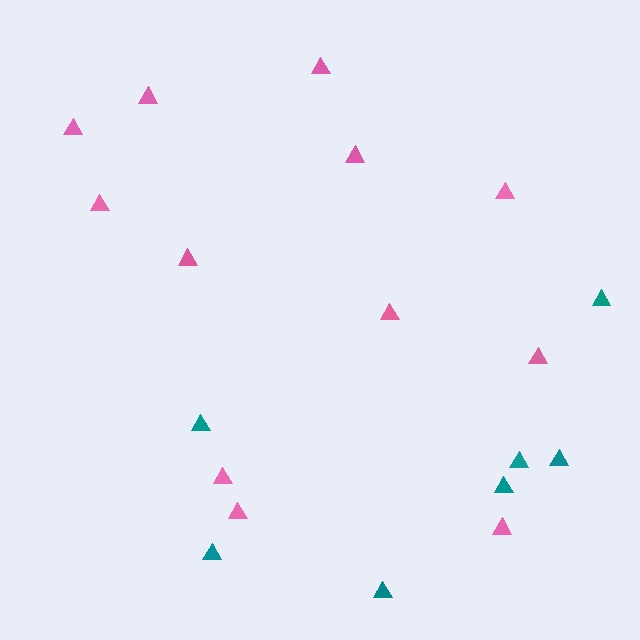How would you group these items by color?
There are 2 groups: one group of teal triangles (7) and one group of pink triangles (12).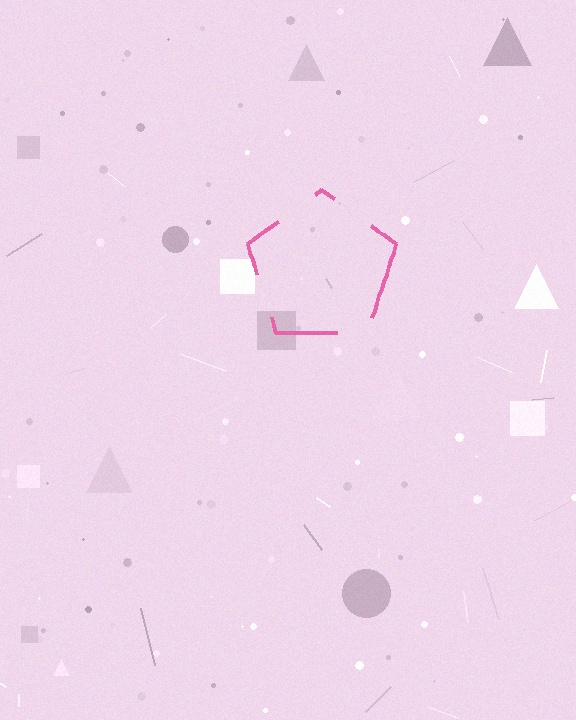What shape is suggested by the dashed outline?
The dashed outline suggests a pentagon.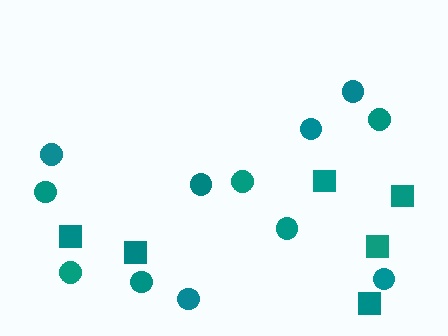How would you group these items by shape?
There are 2 groups: one group of circles (12) and one group of squares (6).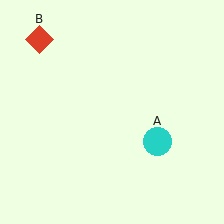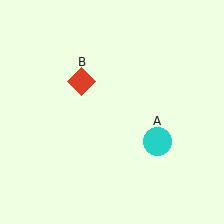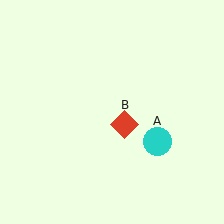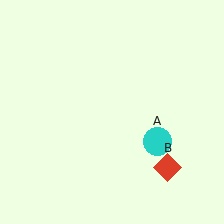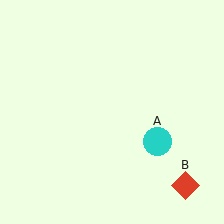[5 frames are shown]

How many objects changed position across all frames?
1 object changed position: red diamond (object B).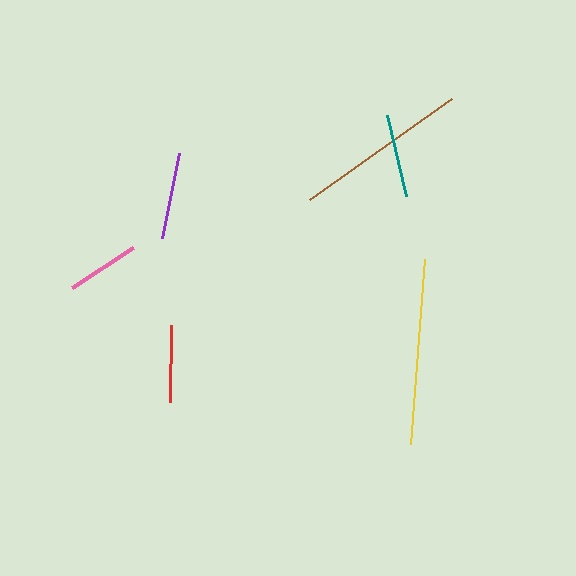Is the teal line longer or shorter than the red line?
The teal line is longer than the red line.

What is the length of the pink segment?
The pink segment is approximately 73 pixels long.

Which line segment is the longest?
The yellow line is the longest at approximately 185 pixels.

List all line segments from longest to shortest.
From longest to shortest: yellow, brown, purple, teal, red, pink.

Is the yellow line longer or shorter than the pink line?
The yellow line is longer than the pink line.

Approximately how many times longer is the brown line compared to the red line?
The brown line is approximately 2.3 times the length of the red line.